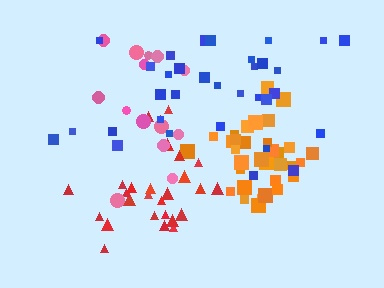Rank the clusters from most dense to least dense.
orange, red, pink, blue.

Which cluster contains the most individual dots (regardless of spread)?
Orange (33).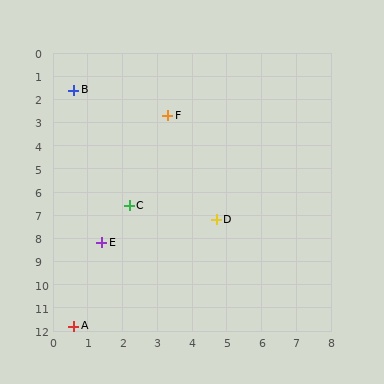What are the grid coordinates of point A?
Point A is at approximately (0.6, 11.8).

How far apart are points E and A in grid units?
Points E and A are about 3.7 grid units apart.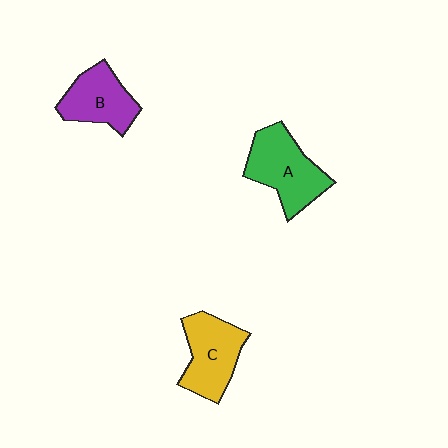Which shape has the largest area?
Shape A (green).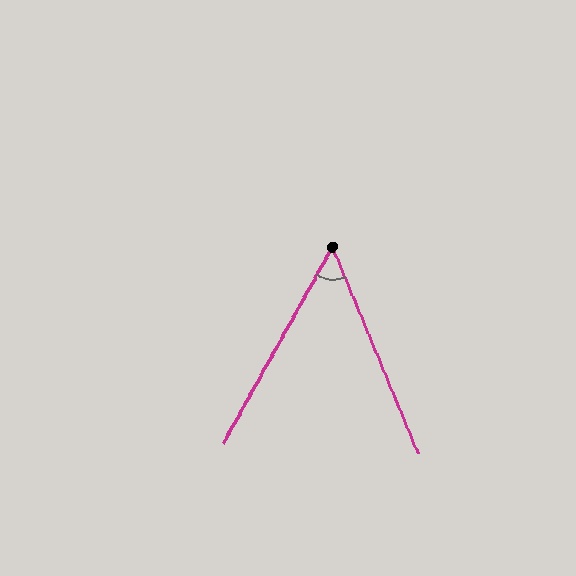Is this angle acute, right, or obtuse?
It is acute.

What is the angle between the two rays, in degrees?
Approximately 52 degrees.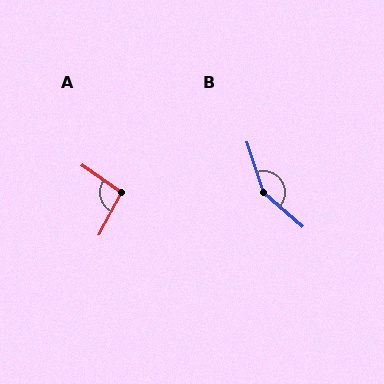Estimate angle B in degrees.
Approximately 149 degrees.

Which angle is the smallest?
A, at approximately 97 degrees.